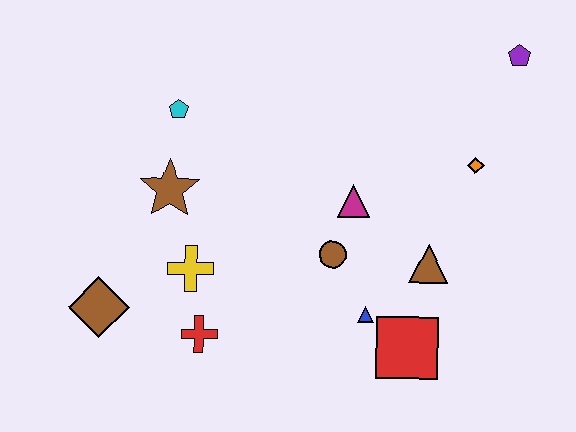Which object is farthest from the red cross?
The purple pentagon is farthest from the red cross.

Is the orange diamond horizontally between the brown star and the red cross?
No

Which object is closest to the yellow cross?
The red cross is closest to the yellow cross.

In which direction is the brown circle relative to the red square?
The brown circle is above the red square.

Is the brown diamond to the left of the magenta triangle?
Yes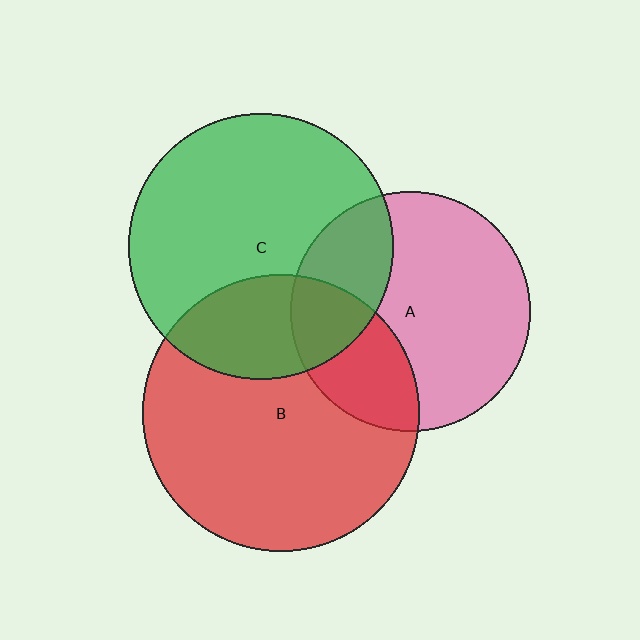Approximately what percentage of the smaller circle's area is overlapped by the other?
Approximately 25%.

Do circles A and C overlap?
Yes.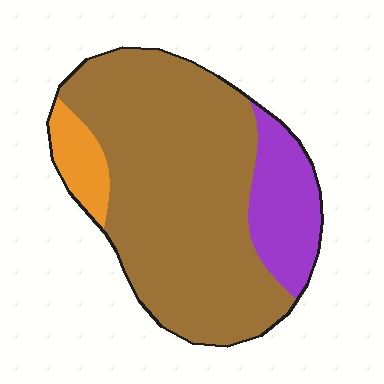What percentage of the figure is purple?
Purple covers 17% of the figure.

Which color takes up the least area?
Orange, at roughly 10%.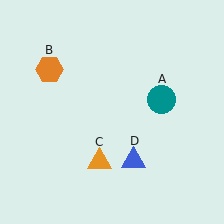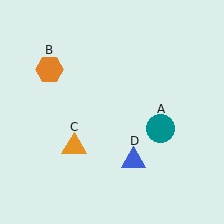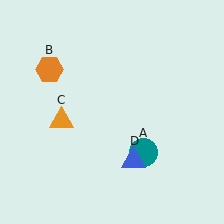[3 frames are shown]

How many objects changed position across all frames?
2 objects changed position: teal circle (object A), orange triangle (object C).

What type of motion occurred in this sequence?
The teal circle (object A), orange triangle (object C) rotated clockwise around the center of the scene.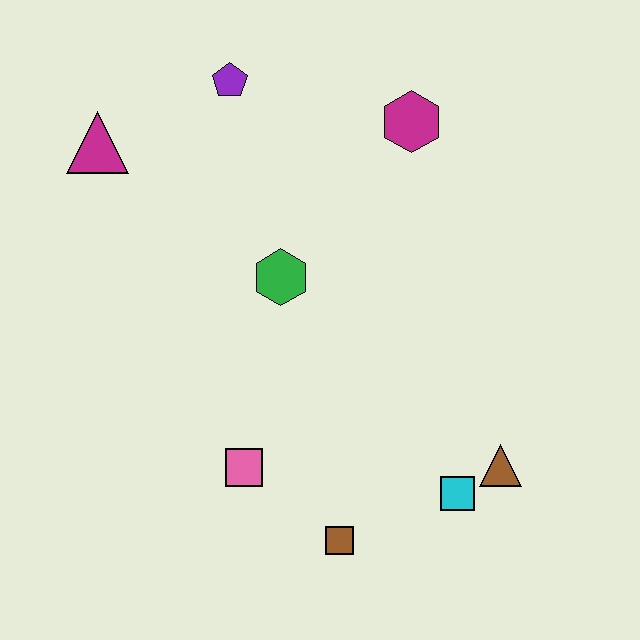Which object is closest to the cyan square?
The brown triangle is closest to the cyan square.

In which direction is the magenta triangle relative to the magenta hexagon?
The magenta triangle is to the left of the magenta hexagon.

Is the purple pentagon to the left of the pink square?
Yes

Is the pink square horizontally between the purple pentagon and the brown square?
Yes